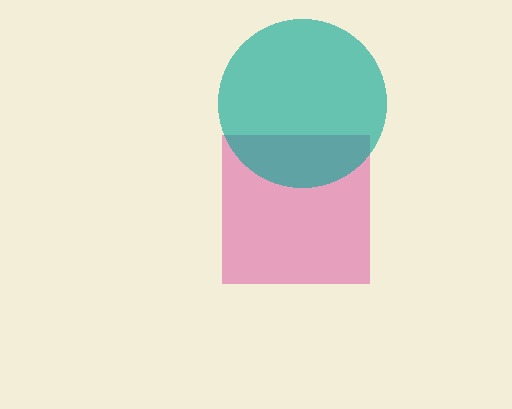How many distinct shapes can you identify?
There are 2 distinct shapes: a pink square, a teal circle.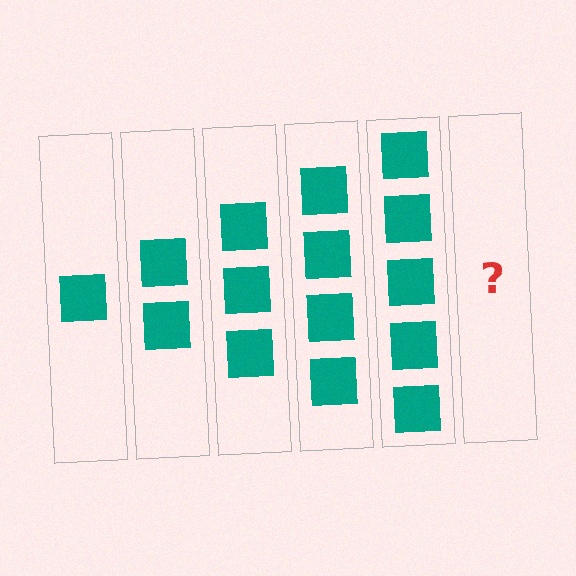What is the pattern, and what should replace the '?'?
The pattern is that each step adds one more square. The '?' should be 6 squares.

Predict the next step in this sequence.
The next step is 6 squares.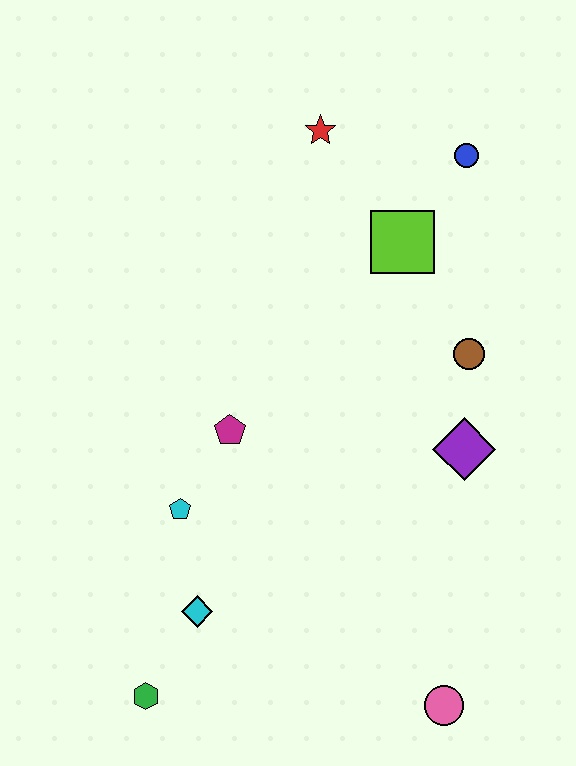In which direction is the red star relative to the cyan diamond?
The red star is above the cyan diamond.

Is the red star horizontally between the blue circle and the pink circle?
No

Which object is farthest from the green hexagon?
The blue circle is farthest from the green hexagon.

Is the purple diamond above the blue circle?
No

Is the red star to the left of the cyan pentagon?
No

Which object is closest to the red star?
The lime square is closest to the red star.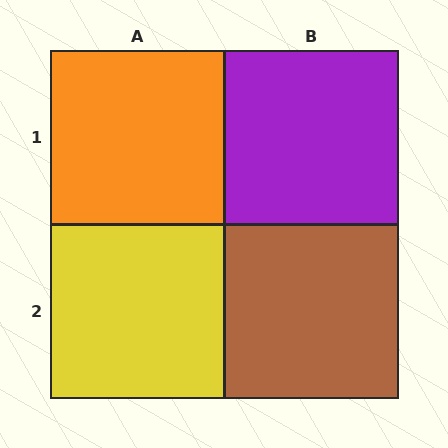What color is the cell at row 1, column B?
Purple.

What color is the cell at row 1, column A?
Orange.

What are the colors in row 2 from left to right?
Yellow, brown.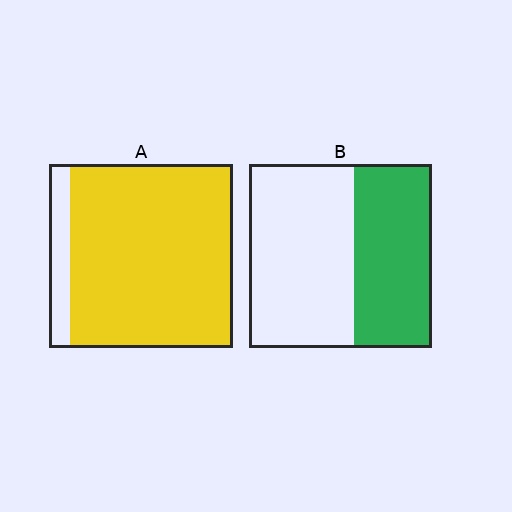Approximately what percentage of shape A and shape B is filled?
A is approximately 90% and B is approximately 45%.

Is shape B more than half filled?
No.